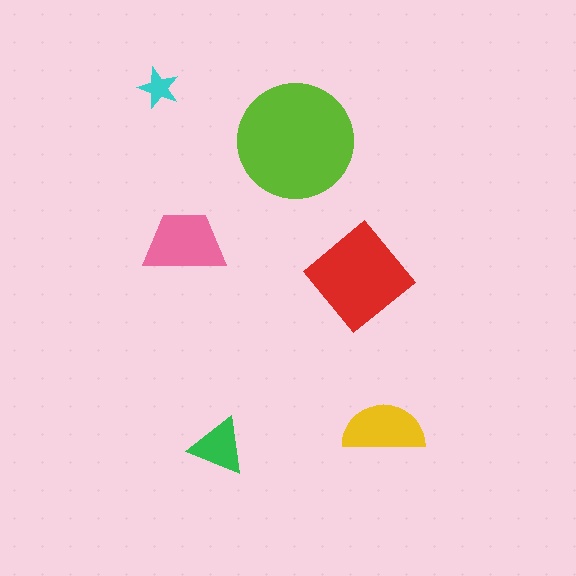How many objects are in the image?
There are 6 objects in the image.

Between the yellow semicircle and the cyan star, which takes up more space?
The yellow semicircle.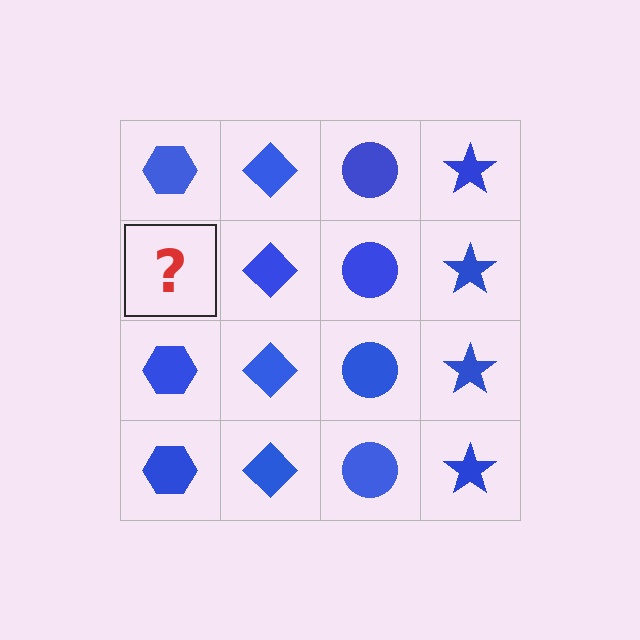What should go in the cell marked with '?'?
The missing cell should contain a blue hexagon.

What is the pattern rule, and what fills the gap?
The rule is that each column has a consistent shape. The gap should be filled with a blue hexagon.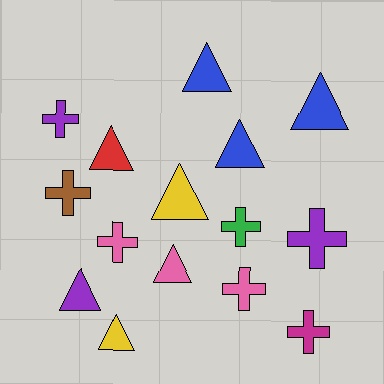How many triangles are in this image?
There are 8 triangles.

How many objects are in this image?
There are 15 objects.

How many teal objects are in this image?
There are no teal objects.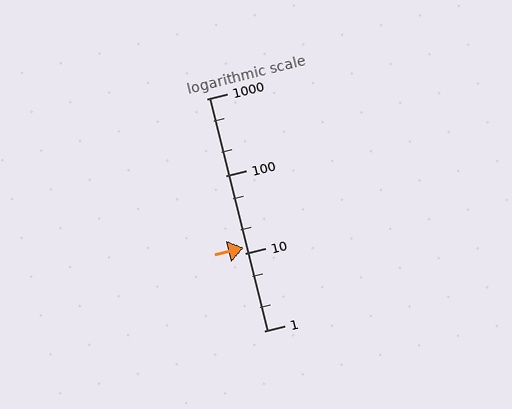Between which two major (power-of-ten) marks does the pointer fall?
The pointer is between 10 and 100.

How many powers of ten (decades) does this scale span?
The scale spans 3 decades, from 1 to 1000.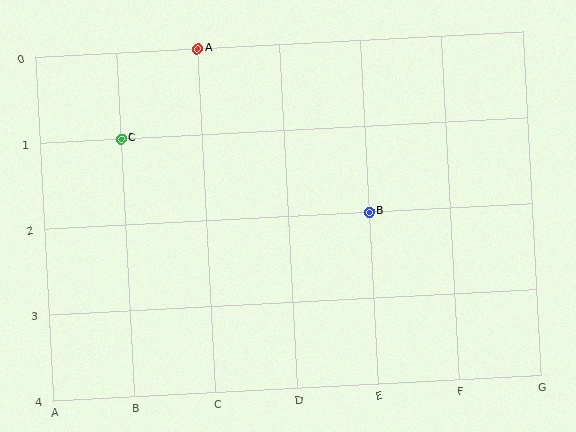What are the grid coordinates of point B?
Point B is at grid coordinates (E, 2).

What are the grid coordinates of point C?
Point C is at grid coordinates (B, 1).